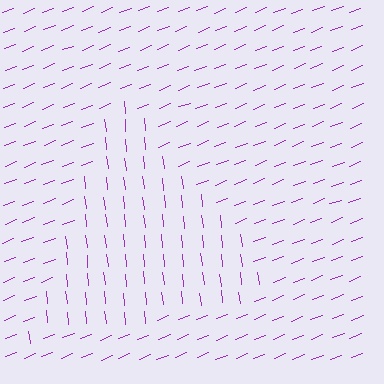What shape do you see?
I see a triangle.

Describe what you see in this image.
The image is filled with small purple line segments. A triangle region in the image has lines oriented differently from the surrounding lines, creating a visible texture boundary.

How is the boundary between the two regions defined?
The boundary is defined purely by a change in line orientation (approximately 75 degrees difference). All lines are the same color and thickness.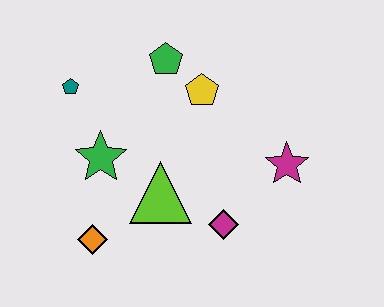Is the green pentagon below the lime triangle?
No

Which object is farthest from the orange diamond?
The magenta star is farthest from the orange diamond.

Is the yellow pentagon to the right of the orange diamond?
Yes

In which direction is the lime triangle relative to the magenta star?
The lime triangle is to the left of the magenta star.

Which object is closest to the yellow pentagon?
The green pentagon is closest to the yellow pentagon.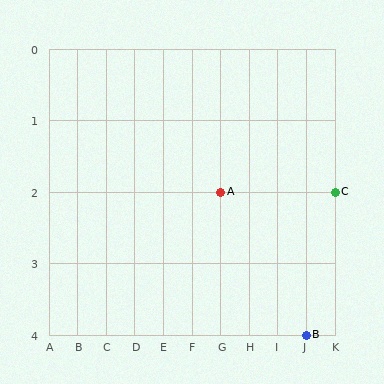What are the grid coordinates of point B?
Point B is at grid coordinates (J, 4).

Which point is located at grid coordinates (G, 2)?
Point A is at (G, 2).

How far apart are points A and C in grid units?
Points A and C are 4 columns apart.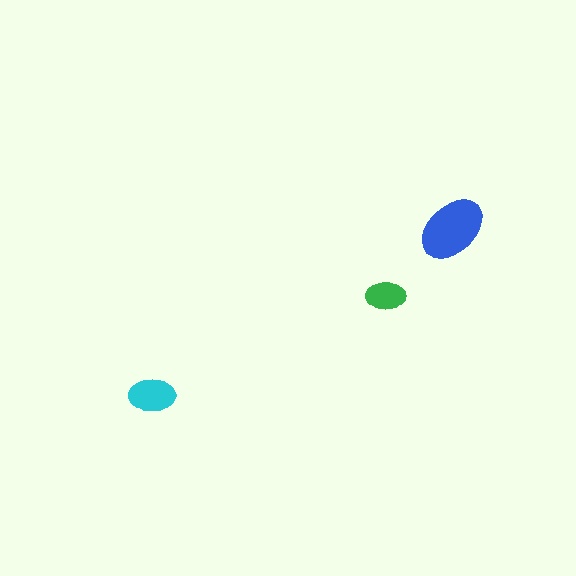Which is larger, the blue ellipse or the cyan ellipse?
The blue one.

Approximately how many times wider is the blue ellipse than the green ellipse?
About 1.5 times wider.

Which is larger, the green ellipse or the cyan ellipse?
The cyan one.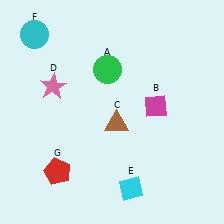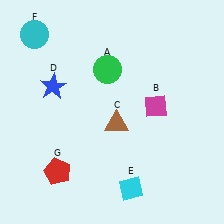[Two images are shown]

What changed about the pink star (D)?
In Image 1, D is pink. In Image 2, it changed to blue.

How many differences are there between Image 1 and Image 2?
There is 1 difference between the two images.